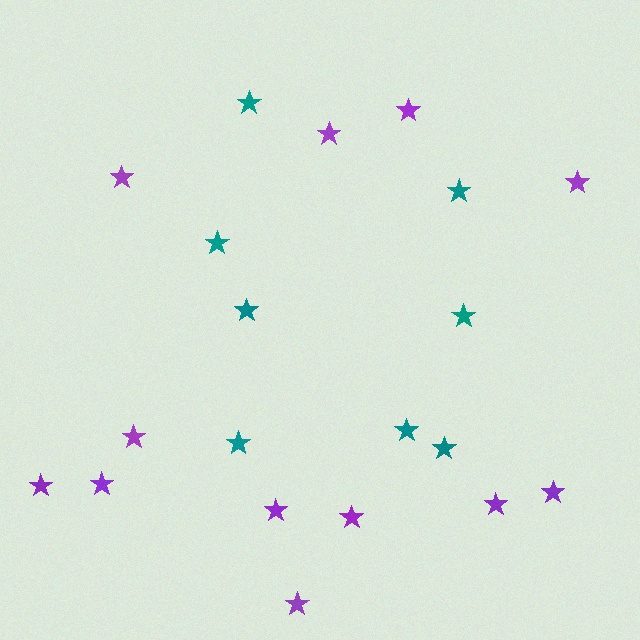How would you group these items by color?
There are 2 groups: one group of purple stars (12) and one group of teal stars (8).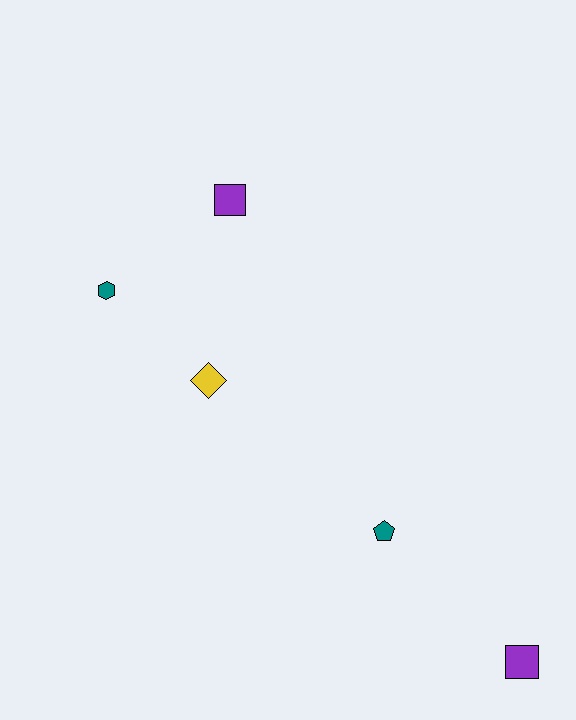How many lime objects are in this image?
There are no lime objects.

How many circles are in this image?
There are no circles.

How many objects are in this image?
There are 5 objects.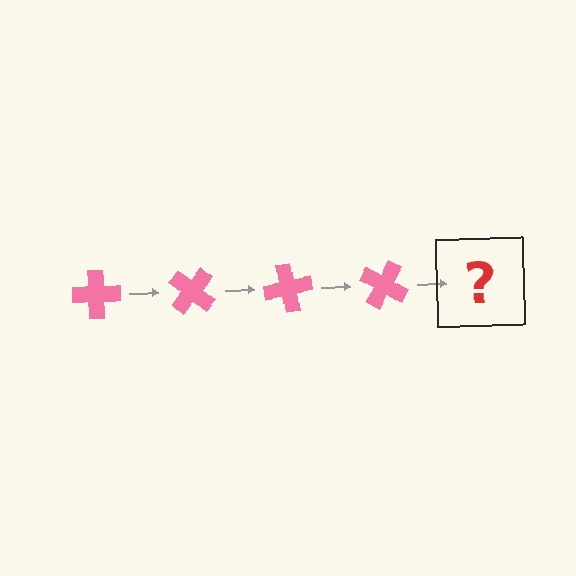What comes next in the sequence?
The next element should be a pink cross rotated 160 degrees.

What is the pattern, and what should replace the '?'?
The pattern is that the cross rotates 40 degrees each step. The '?' should be a pink cross rotated 160 degrees.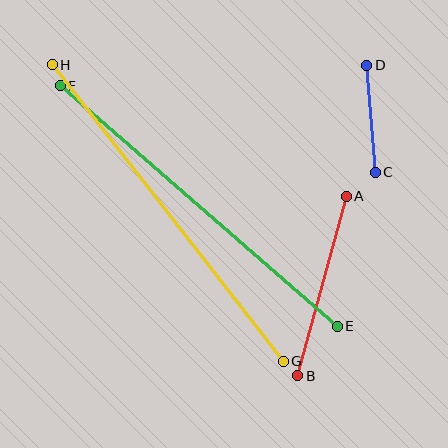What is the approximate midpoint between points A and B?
The midpoint is at approximately (322, 286) pixels.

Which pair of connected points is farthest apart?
Points G and H are farthest apart.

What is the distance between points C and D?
The distance is approximately 107 pixels.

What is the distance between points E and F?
The distance is approximately 367 pixels.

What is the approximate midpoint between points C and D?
The midpoint is at approximately (371, 119) pixels.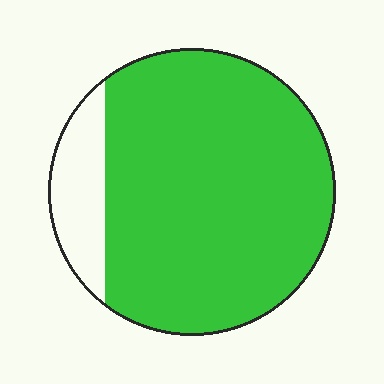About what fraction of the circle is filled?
About seven eighths (7/8).